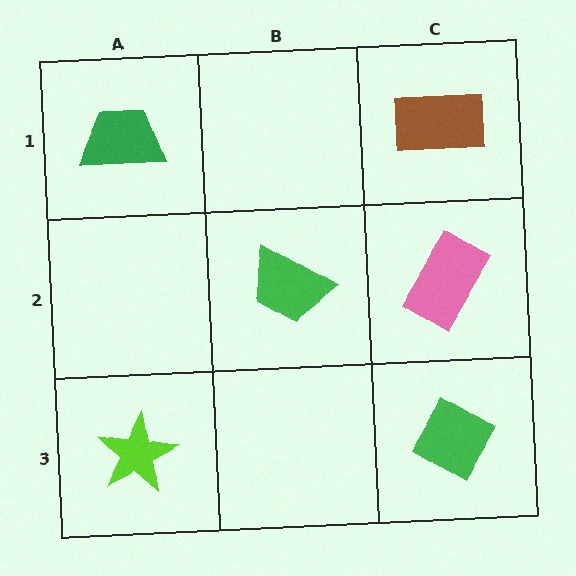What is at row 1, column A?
A green trapezoid.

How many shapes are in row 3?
2 shapes.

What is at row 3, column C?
A green diamond.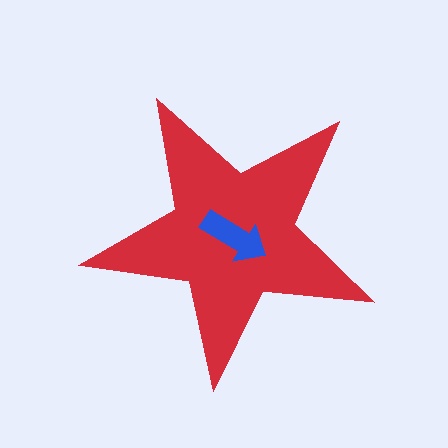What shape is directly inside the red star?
The blue arrow.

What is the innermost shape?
The blue arrow.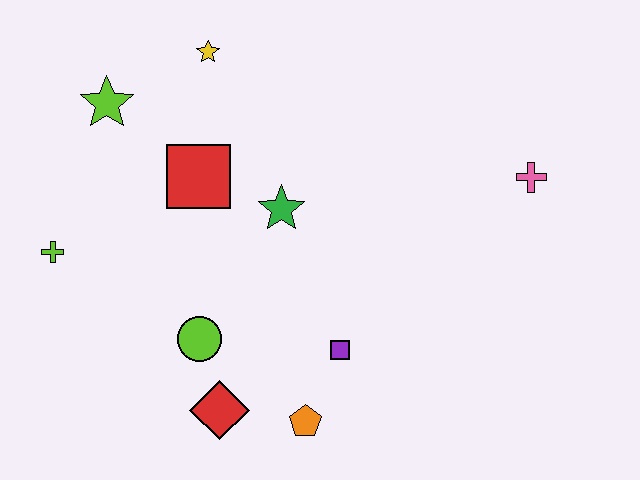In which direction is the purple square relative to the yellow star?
The purple square is below the yellow star.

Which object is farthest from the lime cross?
The pink cross is farthest from the lime cross.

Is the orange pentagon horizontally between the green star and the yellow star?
No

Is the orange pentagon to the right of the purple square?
No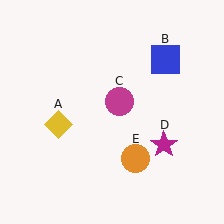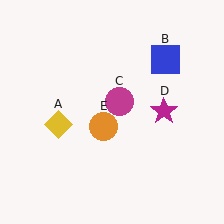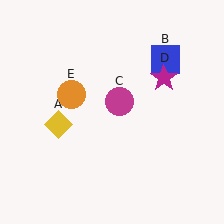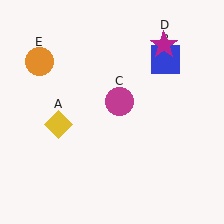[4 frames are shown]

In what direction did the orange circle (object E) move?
The orange circle (object E) moved up and to the left.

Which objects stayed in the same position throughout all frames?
Yellow diamond (object A) and blue square (object B) and magenta circle (object C) remained stationary.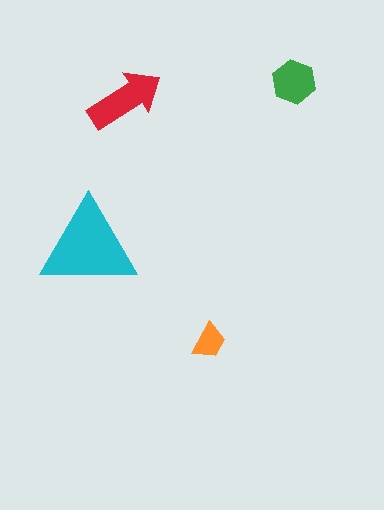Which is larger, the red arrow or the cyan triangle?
The cyan triangle.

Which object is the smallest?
The orange trapezoid.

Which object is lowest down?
The orange trapezoid is bottommost.